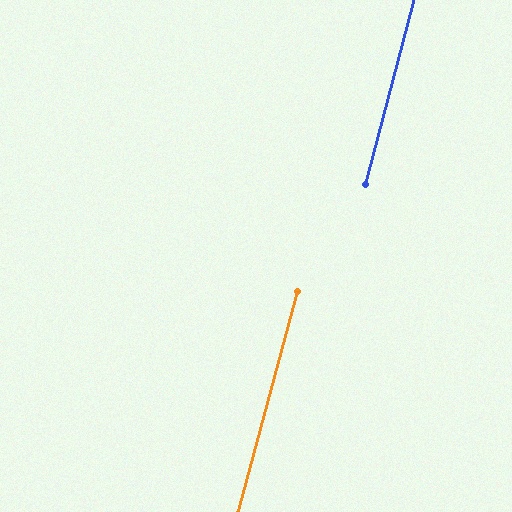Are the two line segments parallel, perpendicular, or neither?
Parallel — their directions differ by only 0.4°.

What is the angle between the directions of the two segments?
Approximately 0 degrees.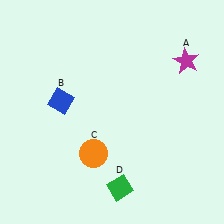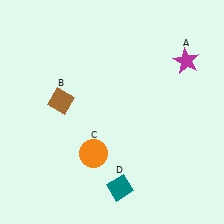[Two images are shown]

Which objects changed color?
B changed from blue to brown. D changed from green to teal.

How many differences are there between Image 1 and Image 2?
There are 2 differences between the two images.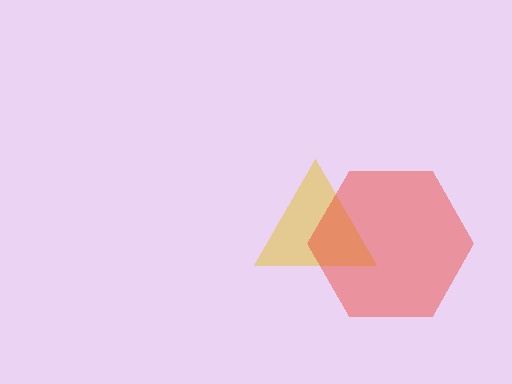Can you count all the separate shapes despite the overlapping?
Yes, there are 2 separate shapes.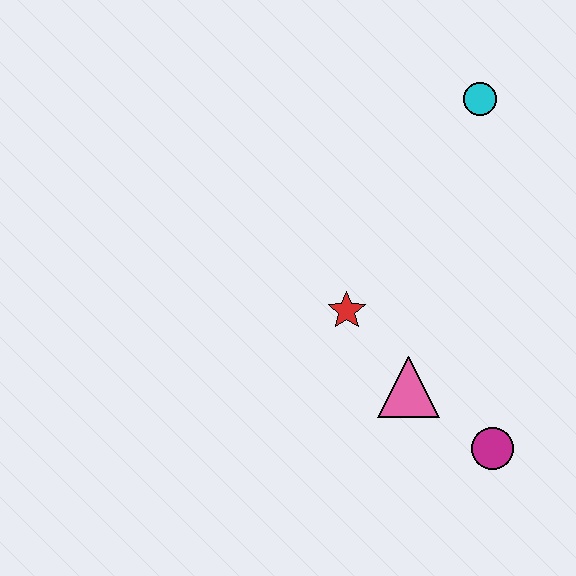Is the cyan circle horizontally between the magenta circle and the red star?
Yes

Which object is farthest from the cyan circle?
The magenta circle is farthest from the cyan circle.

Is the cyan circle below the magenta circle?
No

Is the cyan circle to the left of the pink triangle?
No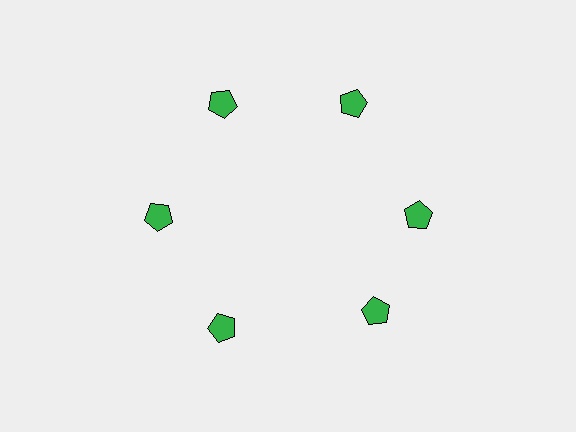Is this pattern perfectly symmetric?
No. The 6 green pentagons are arranged in a ring, but one element near the 5 o'clock position is rotated out of alignment along the ring, breaking the 6-fold rotational symmetry.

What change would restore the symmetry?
The symmetry would be restored by rotating it back into even spacing with its neighbors so that all 6 pentagons sit at equal angles and equal distance from the center.